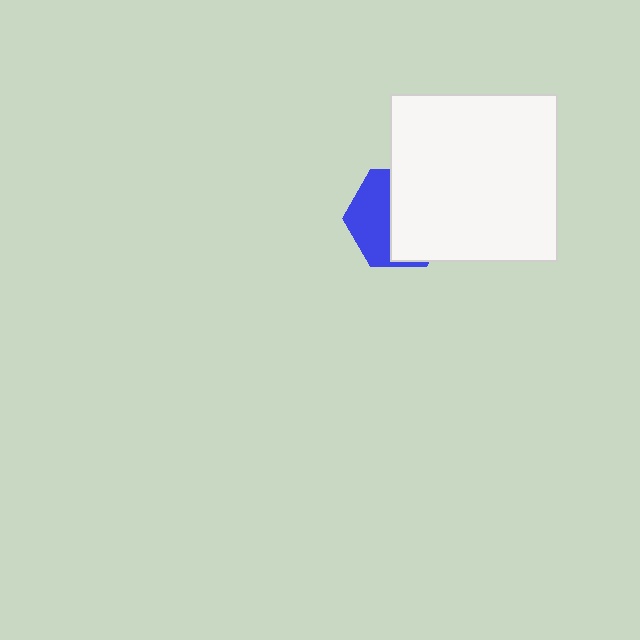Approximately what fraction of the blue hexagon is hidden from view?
Roughly 58% of the blue hexagon is hidden behind the white square.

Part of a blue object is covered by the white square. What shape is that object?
It is a hexagon.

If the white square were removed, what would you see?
You would see the complete blue hexagon.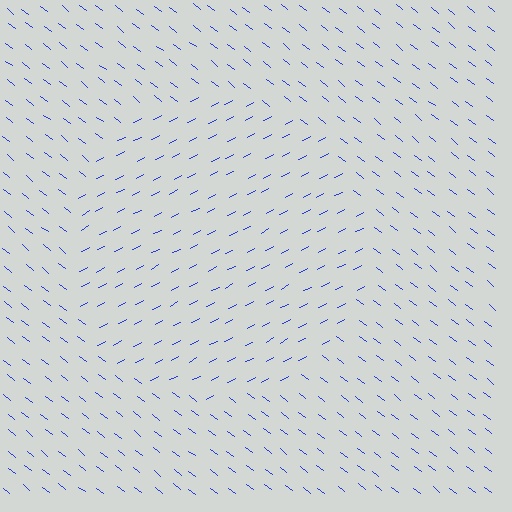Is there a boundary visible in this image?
Yes, there is a texture boundary formed by a change in line orientation.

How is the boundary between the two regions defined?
The boundary is defined purely by a change in line orientation (approximately 65 degrees difference). All lines are the same color and thickness.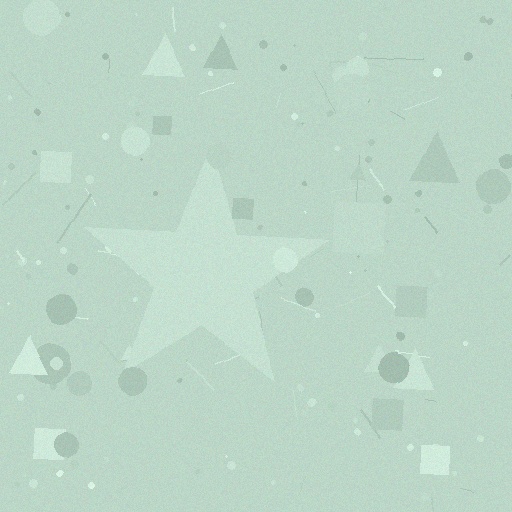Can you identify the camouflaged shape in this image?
The camouflaged shape is a star.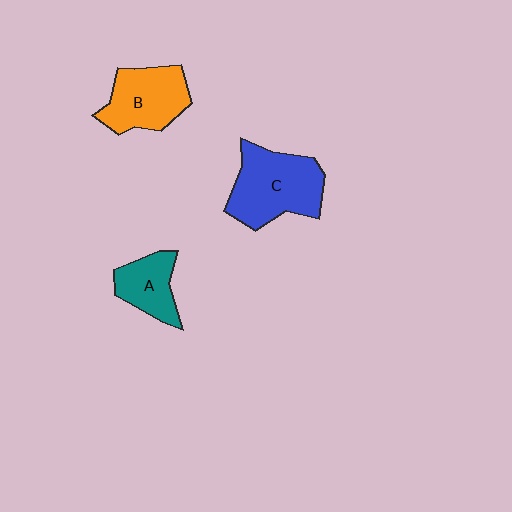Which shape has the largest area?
Shape C (blue).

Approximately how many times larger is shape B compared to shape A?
Approximately 1.4 times.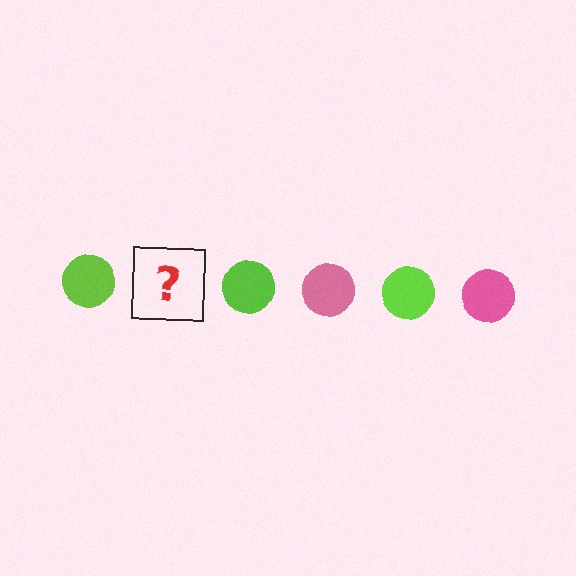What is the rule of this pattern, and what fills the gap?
The rule is that the pattern cycles through lime, pink circles. The gap should be filled with a pink circle.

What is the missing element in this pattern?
The missing element is a pink circle.